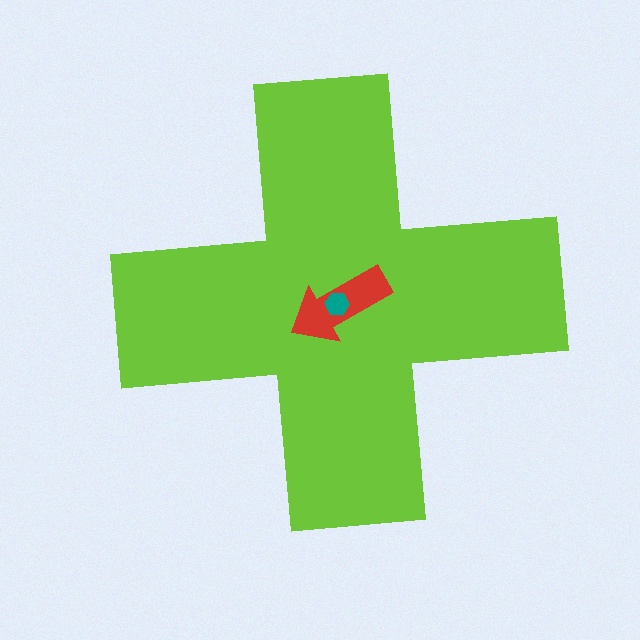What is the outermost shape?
The lime cross.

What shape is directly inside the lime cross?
The red arrow.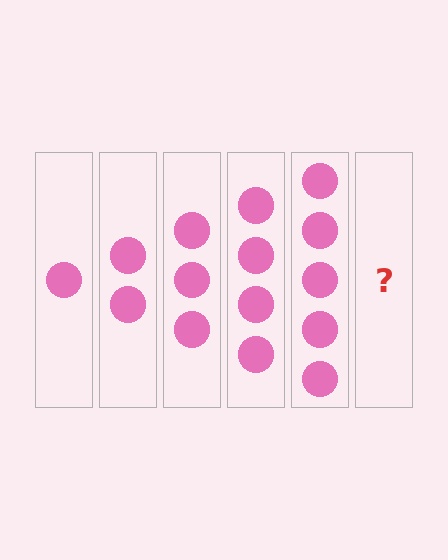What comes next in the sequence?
The next element should be 6 circles.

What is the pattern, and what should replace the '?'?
The pattern is that each step adds one more circle. The '?' should be 6 circles.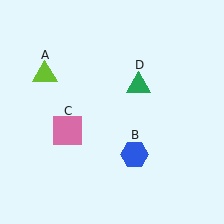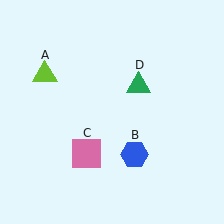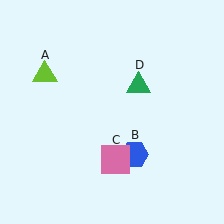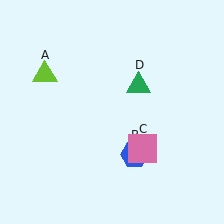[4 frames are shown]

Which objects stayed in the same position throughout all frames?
Lime triangle (object A) and blue hexagon (object B) and green triangle (object D) remained stationary.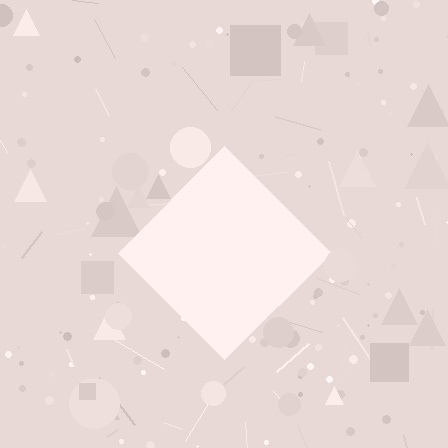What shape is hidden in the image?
A diamond is hidden in the image.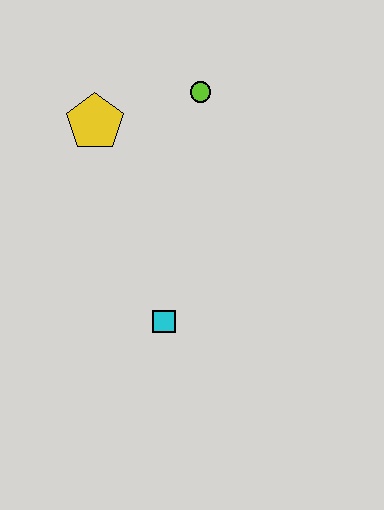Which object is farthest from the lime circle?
The cyan square is farthest from the lime circle.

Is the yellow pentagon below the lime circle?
Yes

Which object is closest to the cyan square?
The yellow pentagon is closest to the cyan square.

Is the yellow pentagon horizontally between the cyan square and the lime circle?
No